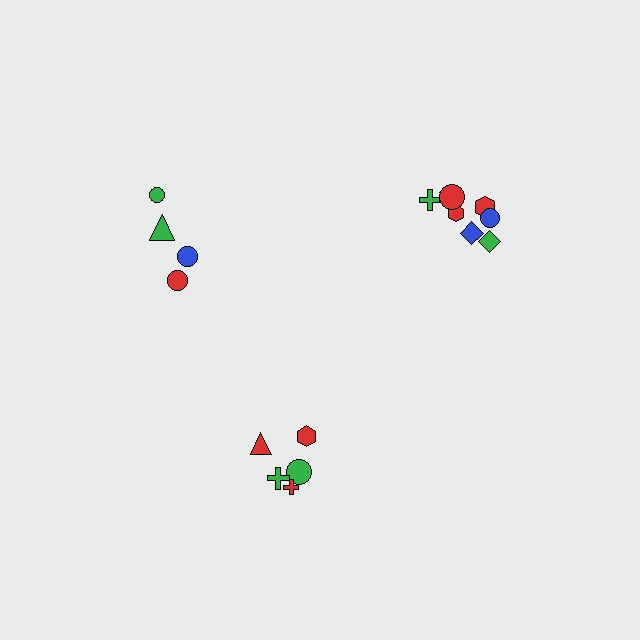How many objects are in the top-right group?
There are 8 objects.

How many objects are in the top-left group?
There are 4 objects.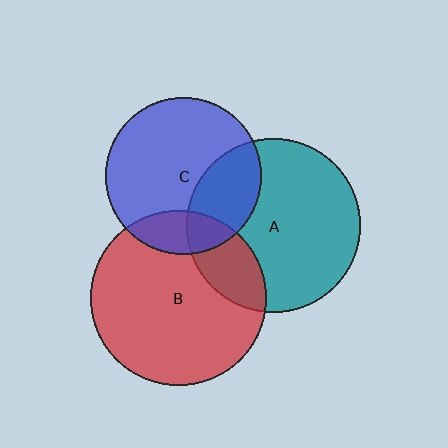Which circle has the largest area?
Circle B (red).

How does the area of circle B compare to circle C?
Approximately 1.3 times.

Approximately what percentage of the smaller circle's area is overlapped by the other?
Approximately 20%.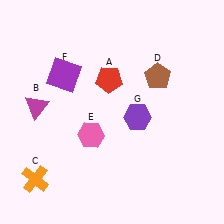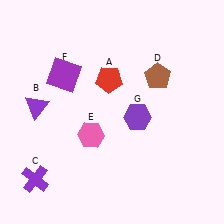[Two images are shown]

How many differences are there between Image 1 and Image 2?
There are 2 differences between the two images.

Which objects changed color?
B changed from magenta to purple. C changed from orange to purple.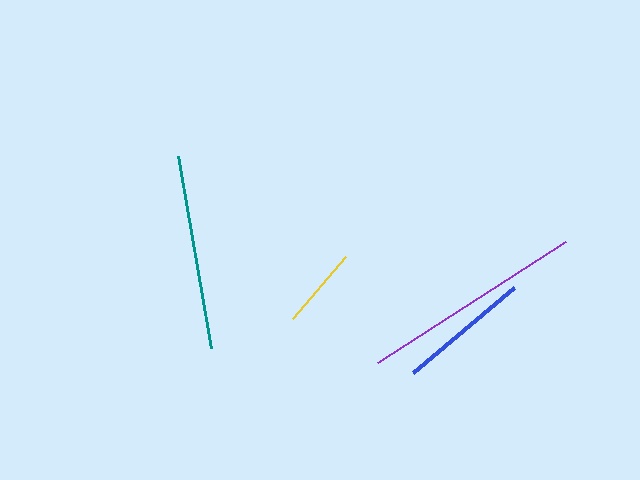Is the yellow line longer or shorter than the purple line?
The purple line is longer than the yellow line.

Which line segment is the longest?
The purple line is the longest at approximately 224 pixels.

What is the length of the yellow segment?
The yellow segment is approximately 81 pixels long.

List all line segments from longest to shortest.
From longest to shortest: purple, teal, blue, yellow.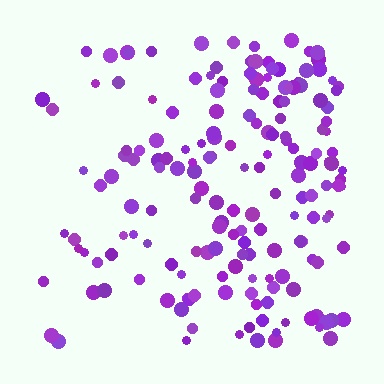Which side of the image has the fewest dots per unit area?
The left.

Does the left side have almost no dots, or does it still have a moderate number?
Still a moderate number, just noticeably fewer than the right.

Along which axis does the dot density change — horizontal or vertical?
Horizontal.